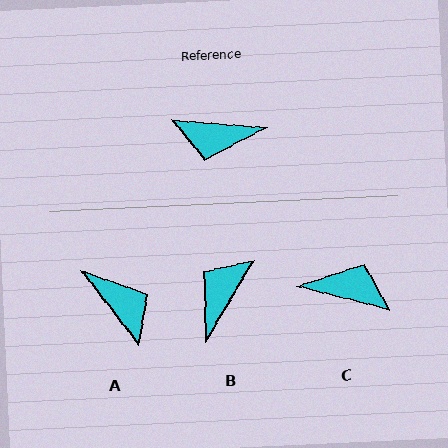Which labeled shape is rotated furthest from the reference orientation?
C, about 170 degrees away.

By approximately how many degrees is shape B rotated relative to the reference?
Approximately 116 degrees clockwise.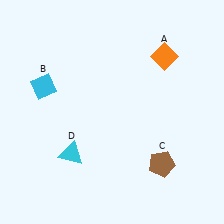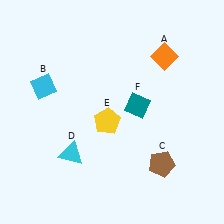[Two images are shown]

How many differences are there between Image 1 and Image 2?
There are 2 differences between the two images.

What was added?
A yellow pentagon (E), a teal diamond (F) were added in Image 2.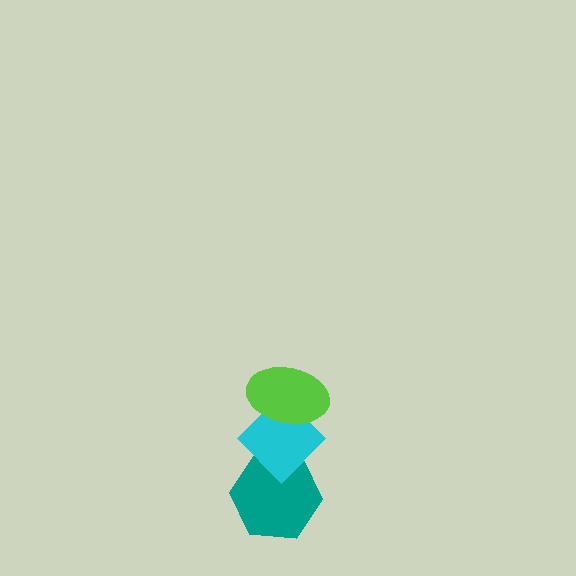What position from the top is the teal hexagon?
The teal hexagon is 3rd from the top.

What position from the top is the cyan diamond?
The cyan diamond is 2nd from the top.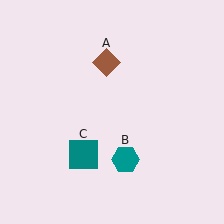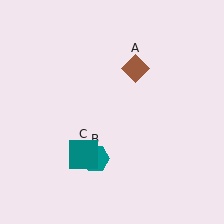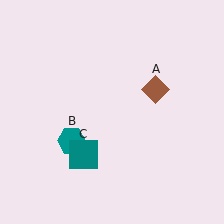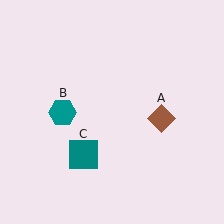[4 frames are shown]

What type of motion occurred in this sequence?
The brown diamond (object A), teal hexagon (object B) rotated clockwise around the center of the scene.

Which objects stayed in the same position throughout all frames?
Teal square (object C) remained stationary.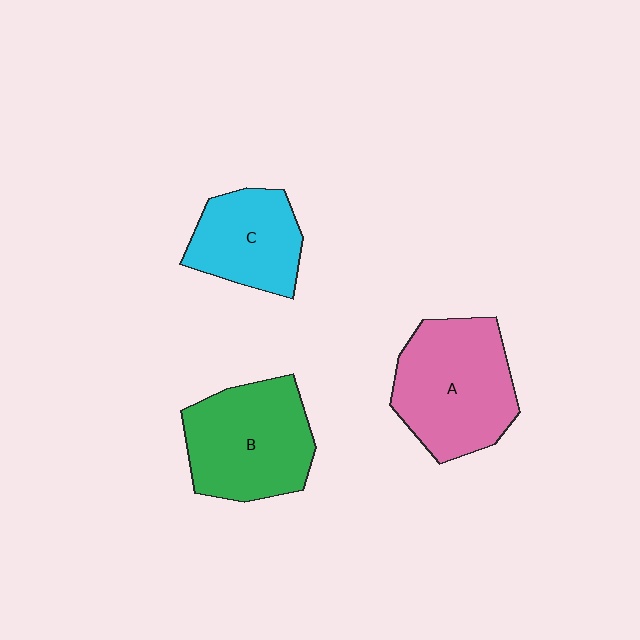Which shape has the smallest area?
Shape C (cyan).